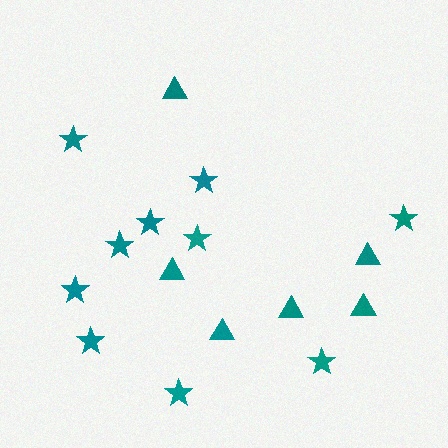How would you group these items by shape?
There are 2 groups: one group of stars (10) and one group of triangles (6).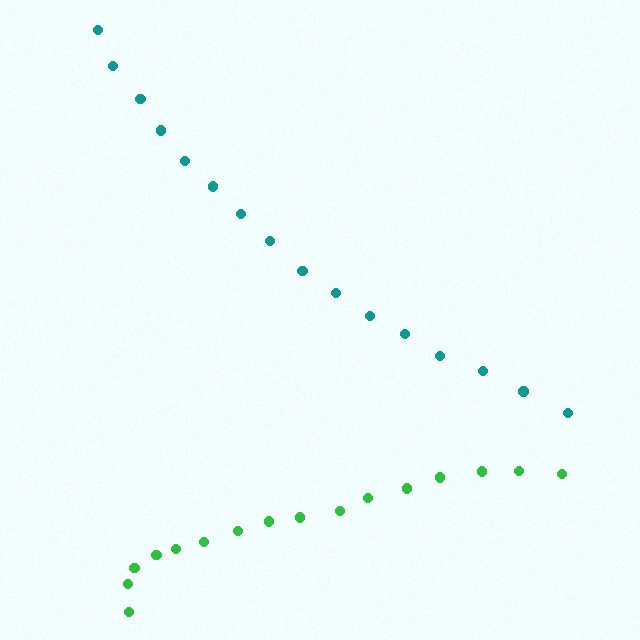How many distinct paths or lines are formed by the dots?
There are 2 distinct paths.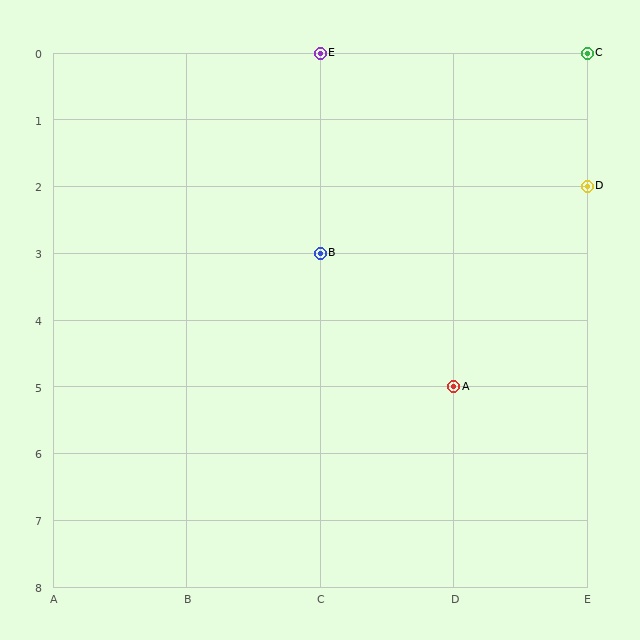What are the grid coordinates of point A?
Point A is at grid coordinates (D, 5).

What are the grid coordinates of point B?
Point B is at grid coordinates (C, 3).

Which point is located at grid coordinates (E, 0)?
Point C is at (E, 0).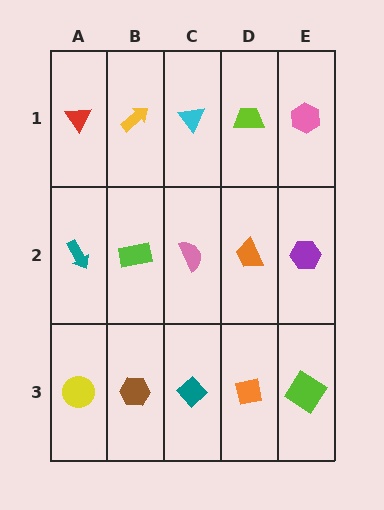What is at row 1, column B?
A yellow arrow.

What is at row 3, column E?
A lime diamond.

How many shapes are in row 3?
5 shapes.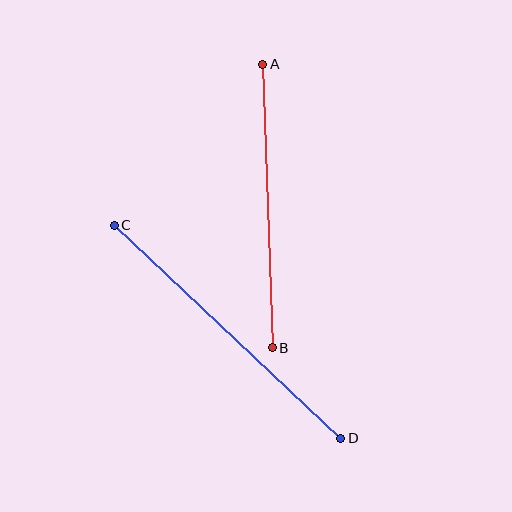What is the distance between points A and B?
The distance is approximately 284 pixels.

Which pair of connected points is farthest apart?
Points C and D are farthest apart.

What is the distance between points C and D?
The distance is approximately 311 pixels.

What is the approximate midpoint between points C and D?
The midpoint is at approximately (228, 332) pixels.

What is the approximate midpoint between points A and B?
The midpoint is at approximately (267, 206) pixels.